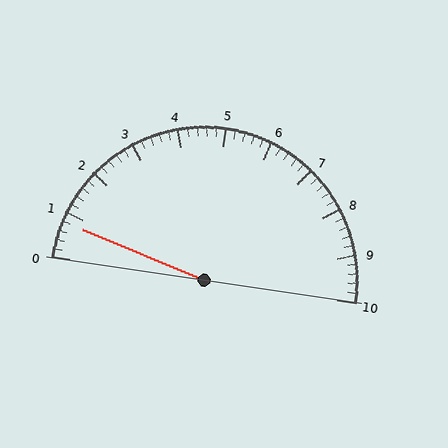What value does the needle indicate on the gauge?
The needle indicates approximately 0.8.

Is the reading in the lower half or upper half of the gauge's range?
The reading is in the lower half of the range (0 to 10).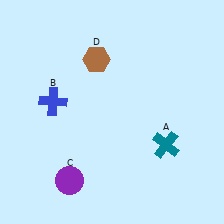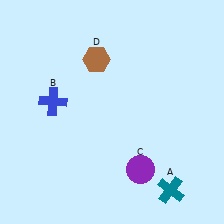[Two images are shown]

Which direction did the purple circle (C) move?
The purple circle (C) moved right.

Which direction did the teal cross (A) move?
The teal cross (A) moved down.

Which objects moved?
The objects that moved are: the teal cross (A), the purple circle (C).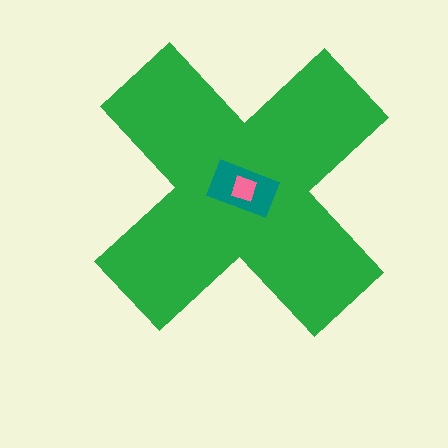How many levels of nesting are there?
3.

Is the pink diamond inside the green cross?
Yes.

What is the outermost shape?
The green cross.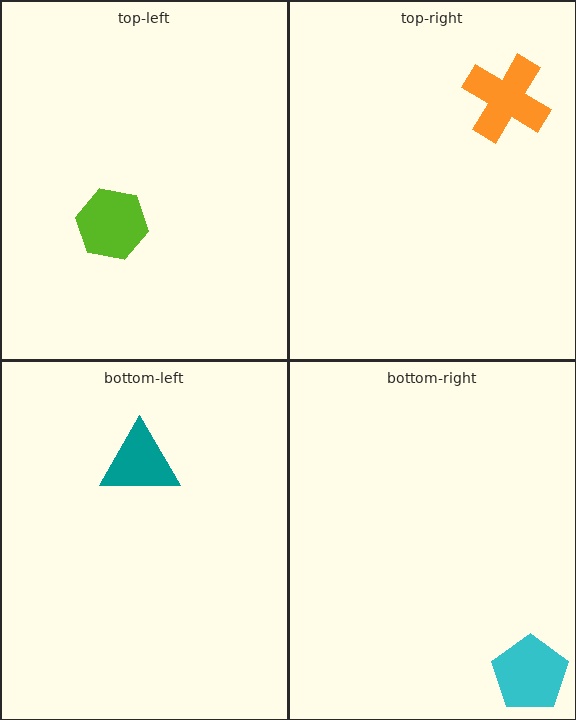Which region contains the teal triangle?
The bottom-left region.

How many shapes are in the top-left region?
1.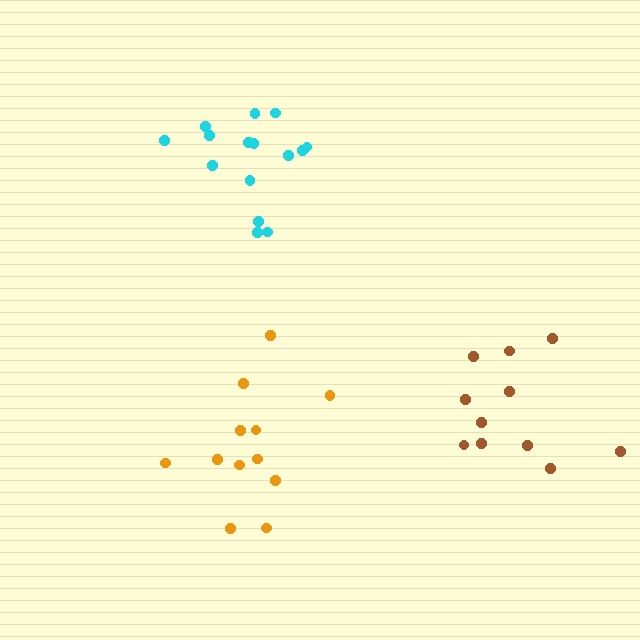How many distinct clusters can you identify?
There are 3 distinct clusters.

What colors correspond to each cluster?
The clusters are colored: orange, cyan, brown.